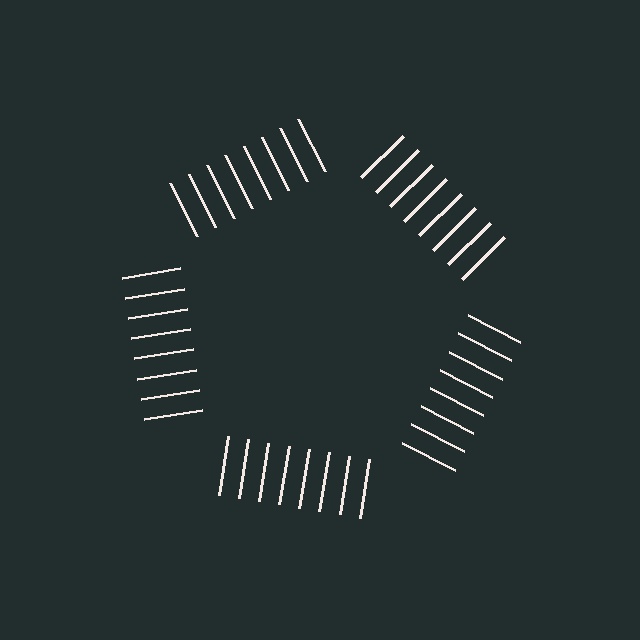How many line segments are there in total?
40 — 8 along each of the 5 edges.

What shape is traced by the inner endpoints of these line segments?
An illusory pentagon — the line segments terminate on its edges but no continuous stroke is drawn.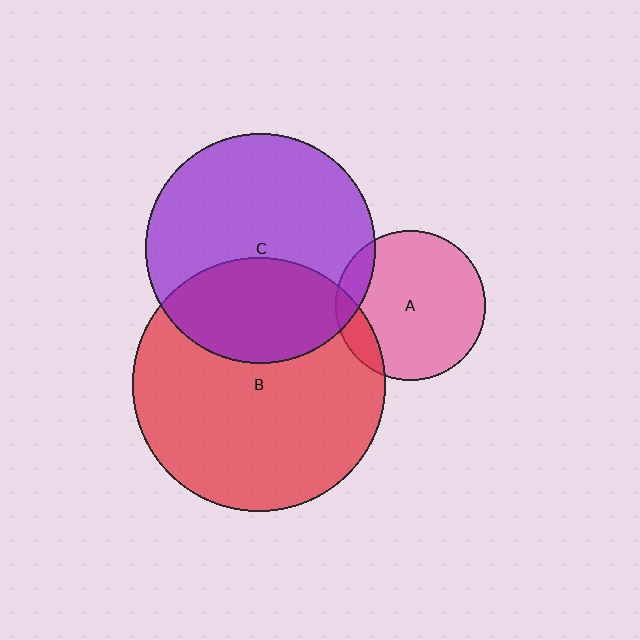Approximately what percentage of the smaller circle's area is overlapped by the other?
Approximately 10%.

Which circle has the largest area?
Circle B (red).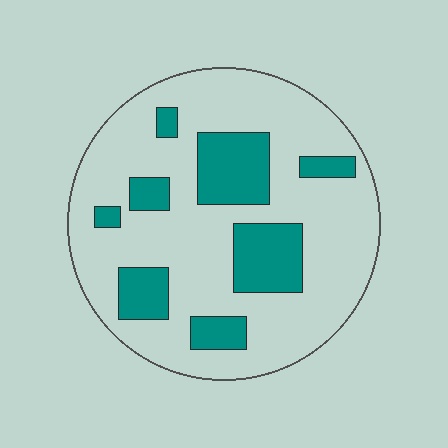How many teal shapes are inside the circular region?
8.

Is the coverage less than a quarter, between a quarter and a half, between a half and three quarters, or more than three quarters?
Less than a quarter.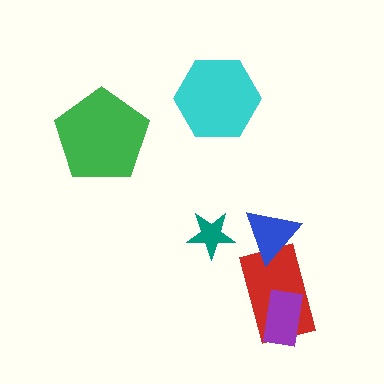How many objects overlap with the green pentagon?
0 objects overlap with the green pentagon.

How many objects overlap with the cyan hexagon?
0 objects overlap with the cyan hexagon.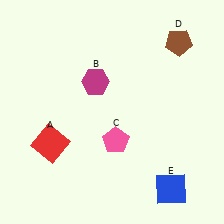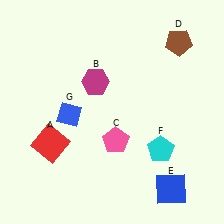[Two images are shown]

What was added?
A cyan pentagon (F), a blue diamond (G) were added in Image 2.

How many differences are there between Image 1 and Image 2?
There are 2 differences between the two images.